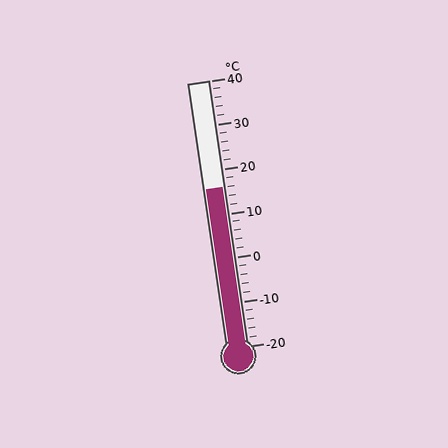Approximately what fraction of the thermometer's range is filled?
The thermometer is filled to approximately 60% of its range.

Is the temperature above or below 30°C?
The temperature is below 30°C.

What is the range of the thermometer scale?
The thermometer scale ranges from -20°C to 40°C.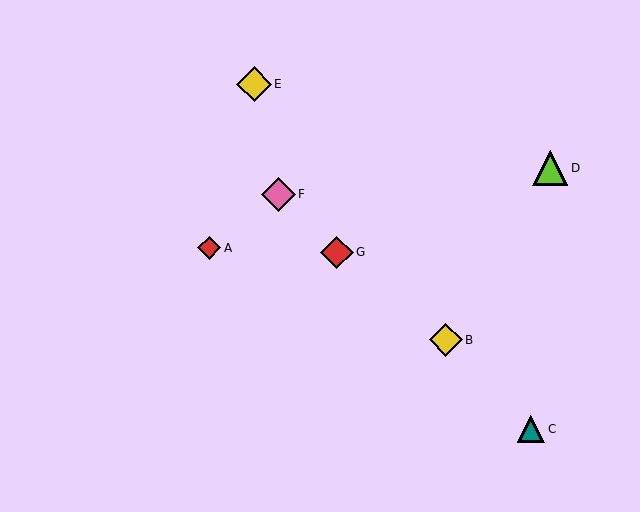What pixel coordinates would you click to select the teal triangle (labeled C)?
Click at (531, 429) to select the teal triangle C.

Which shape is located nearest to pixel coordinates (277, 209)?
The pink diamond (labeled F) at (279, 194) is nearest to that location.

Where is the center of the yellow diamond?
The center of the yellow diamond is at (446, 340).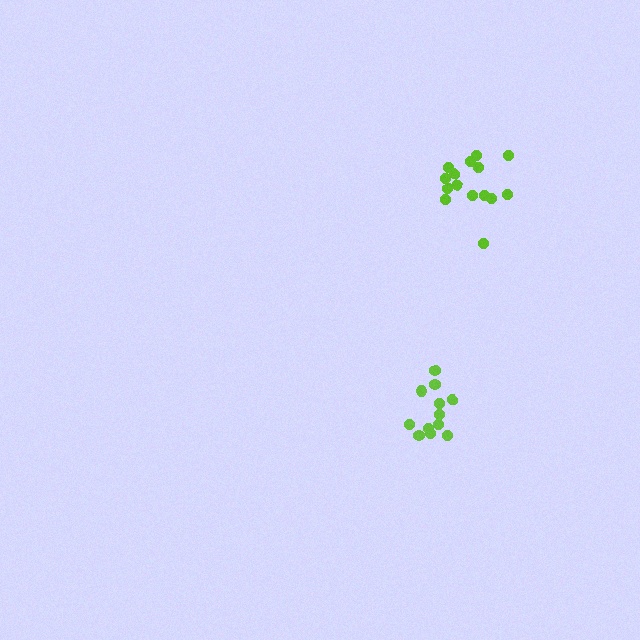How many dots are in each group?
Group 1: 12 dots, Group 2: 15 dots (27 total).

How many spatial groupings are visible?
There are 2 spatial groupings.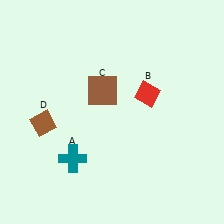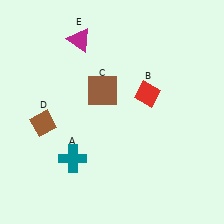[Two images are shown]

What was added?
A magenta triangle (E) was added in Image 2.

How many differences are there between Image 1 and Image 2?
There is 1 difference between the two images.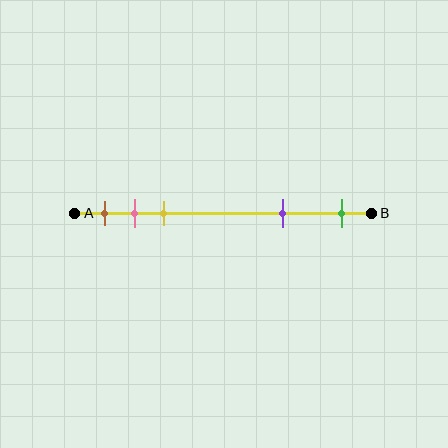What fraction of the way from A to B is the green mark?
The green mark is approximately 90% (0.9) of the way from A to B.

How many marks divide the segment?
There are 5 marks dividing the segment.